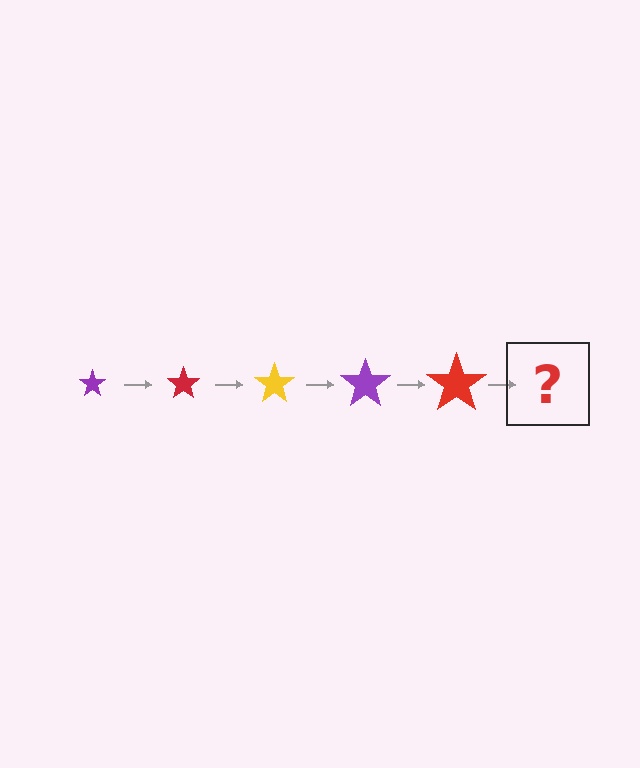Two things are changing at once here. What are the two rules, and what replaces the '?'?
The two rules are that the star grows larger each step and the color cycles through purple, red, and yellow. The '?' should be a yellow star, larger than the previous one.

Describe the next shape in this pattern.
It should be a yellow star, larger than the previous one.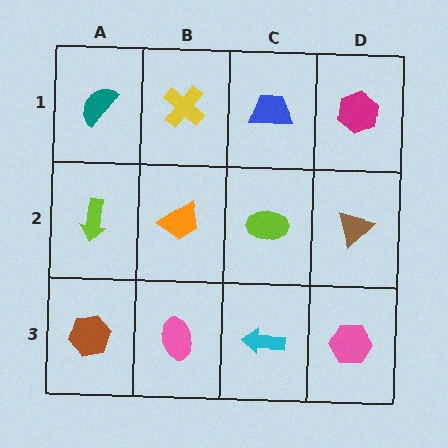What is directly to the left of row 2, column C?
An orange trapezoid.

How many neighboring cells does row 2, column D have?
3.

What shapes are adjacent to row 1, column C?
A lime ellipse (row 2, column C), a yellow cross (row 1, column B), a magenta hexagon (row 1, column D).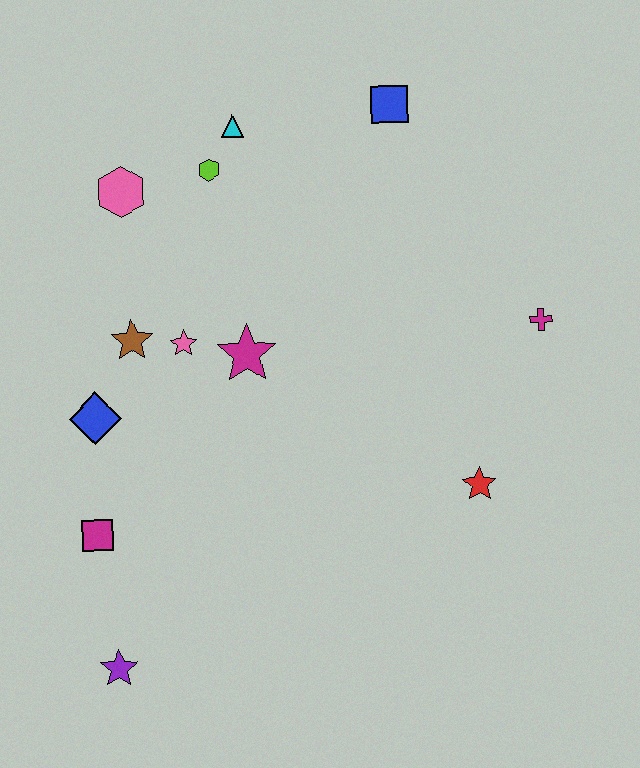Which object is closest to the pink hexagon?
The lime hexagon is closest to the pink hexagon.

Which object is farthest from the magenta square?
The blue square is farthest from the magenta square.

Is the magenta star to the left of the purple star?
No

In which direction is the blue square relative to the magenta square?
The blue square is above the magenta square.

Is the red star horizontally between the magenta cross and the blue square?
Yes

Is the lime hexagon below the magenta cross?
No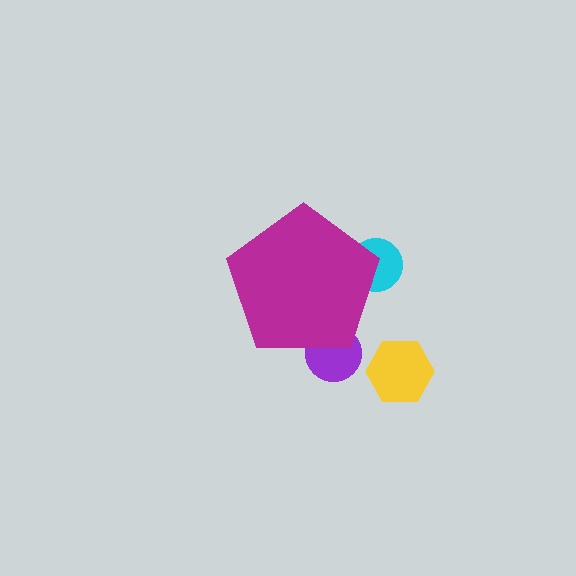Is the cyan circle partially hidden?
Yes, the cyan circle is partially hidden behind the magenta pentagon.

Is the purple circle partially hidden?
Yes, the purple circle is partially hidden behind the magenta pentagon.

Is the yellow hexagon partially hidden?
No, the yellow hexagon is fully visible.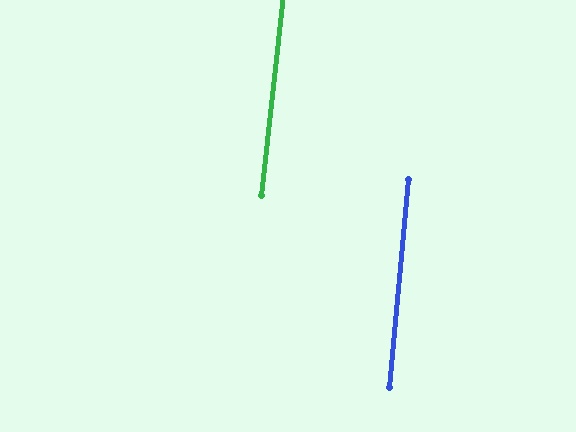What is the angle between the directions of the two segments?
Approximately 1 degree.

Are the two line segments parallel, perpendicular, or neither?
Parallel — their directions differ by only 1.0°.